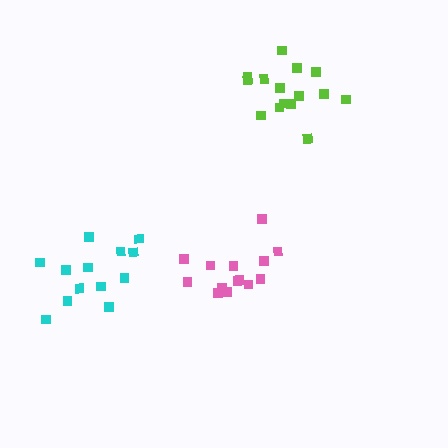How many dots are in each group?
Group 1: 14 dots, Group 2: 13 dots, Group 3: 15 dots (42 total).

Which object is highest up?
The lime cluster is topmost.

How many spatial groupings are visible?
There are 3 spatial groupings.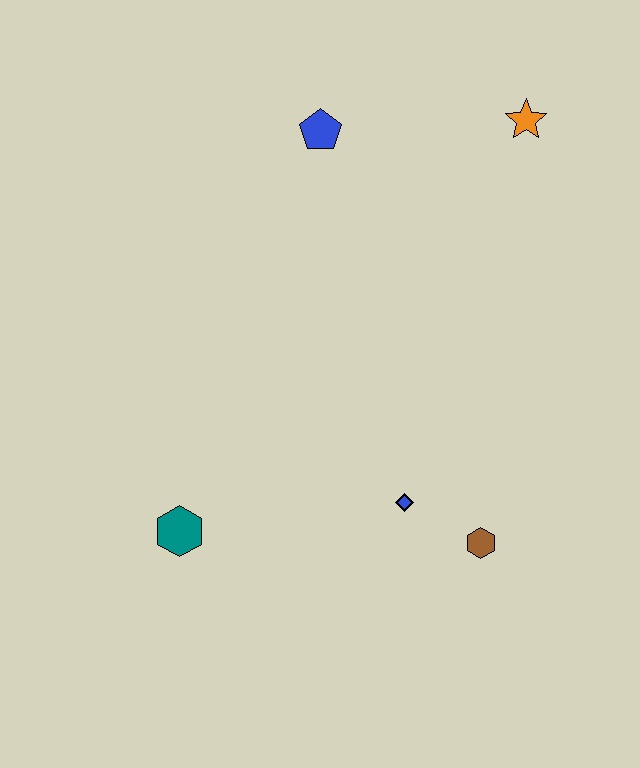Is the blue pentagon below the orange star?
Yes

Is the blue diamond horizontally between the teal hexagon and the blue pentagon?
No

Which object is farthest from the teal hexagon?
The orange star is farthest from the teal hexagon.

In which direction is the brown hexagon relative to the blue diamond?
The brown hexagon is to the right of the blue diamond.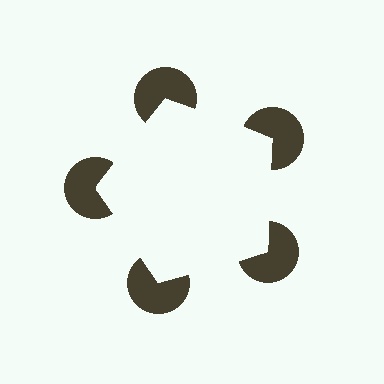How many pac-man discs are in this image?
There are 5 — one at each vertex of the illusory pentagon.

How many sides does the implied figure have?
5 sides.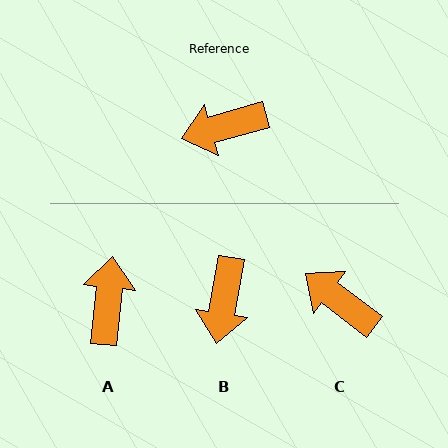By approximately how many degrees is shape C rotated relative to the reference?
Approximately 53 degrees clockwise.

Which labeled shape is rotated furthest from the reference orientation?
A, about 111 degrees away.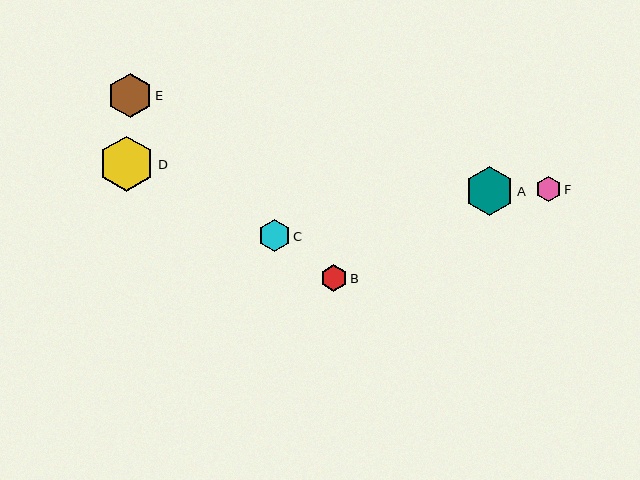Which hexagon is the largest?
Hexagon D is the largest with a size of approximately 55 pixels.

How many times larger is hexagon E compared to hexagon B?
Hexagon E is approximately 1.7 times the size of hexagon B.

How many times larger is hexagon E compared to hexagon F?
Hexagon E is approximately 1.7 times the size of hexagon F.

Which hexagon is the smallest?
Hexagon F is the smallest with a size of approximately 25 pixels.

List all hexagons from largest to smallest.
From largest to smallest: D, A, E, C, B, F.